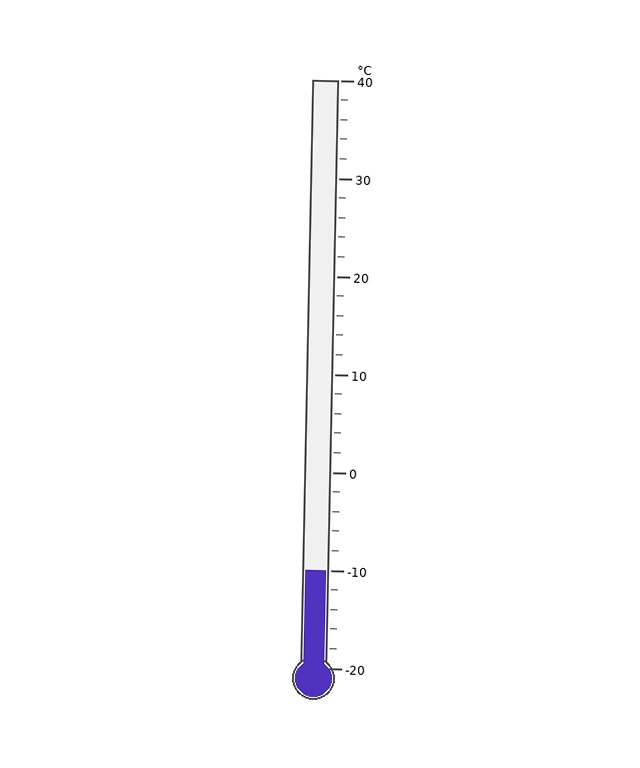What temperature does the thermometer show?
The thermometer shows approximately -10°C.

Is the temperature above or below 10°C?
The temperature is below 10°C.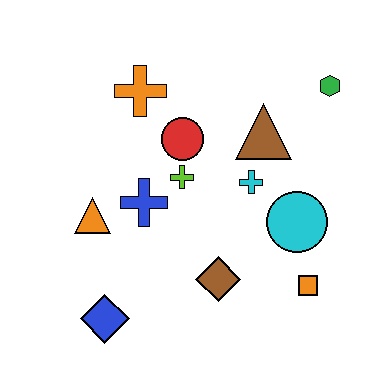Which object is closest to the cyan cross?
The brown triangle is closest to the cyan cross.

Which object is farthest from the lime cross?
The green hexagon is farthest from the lime cross.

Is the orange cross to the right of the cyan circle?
No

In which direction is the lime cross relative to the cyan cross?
The lime cross is to the left of the cyan cross.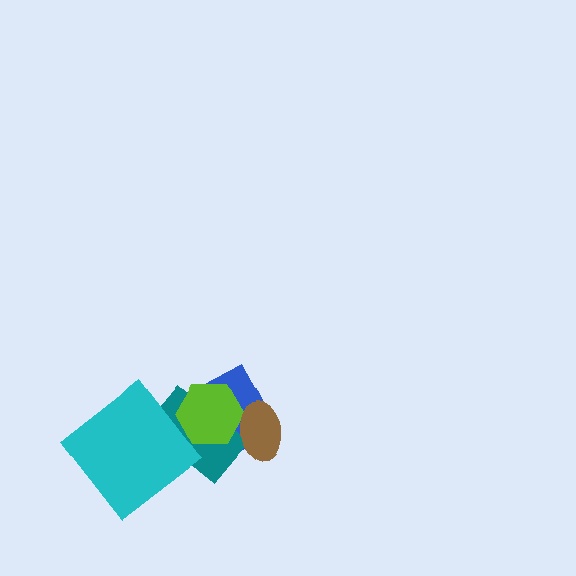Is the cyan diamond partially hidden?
No, no other shape covers it.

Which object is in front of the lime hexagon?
The brown ellipse is in front of the lime hexagon.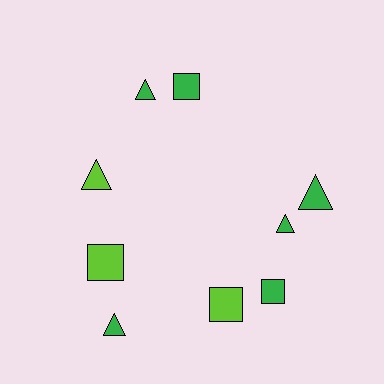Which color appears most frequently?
Green, with 6 objects.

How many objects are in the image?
There are 9 objects.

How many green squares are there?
There are 2 green squares.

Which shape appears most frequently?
Triangle, with 5 objects.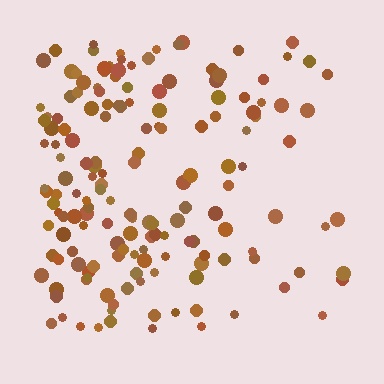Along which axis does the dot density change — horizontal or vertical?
Horizontal.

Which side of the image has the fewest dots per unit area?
The right.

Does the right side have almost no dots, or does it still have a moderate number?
Still a moderate number, just noticeably fewer than the left.